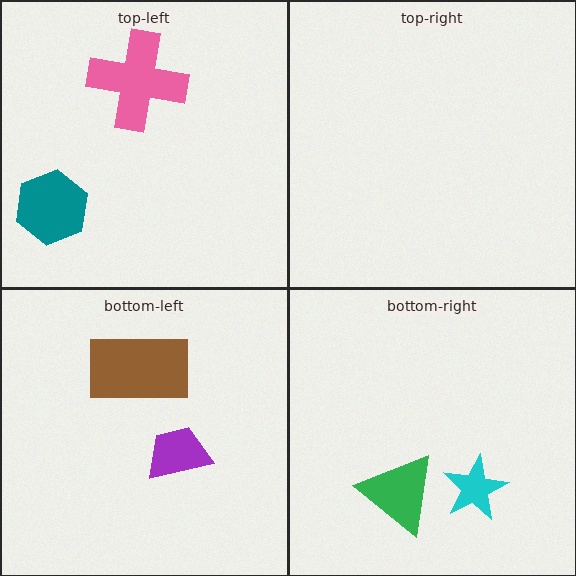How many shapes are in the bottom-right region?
2.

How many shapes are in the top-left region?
2.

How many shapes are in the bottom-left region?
2.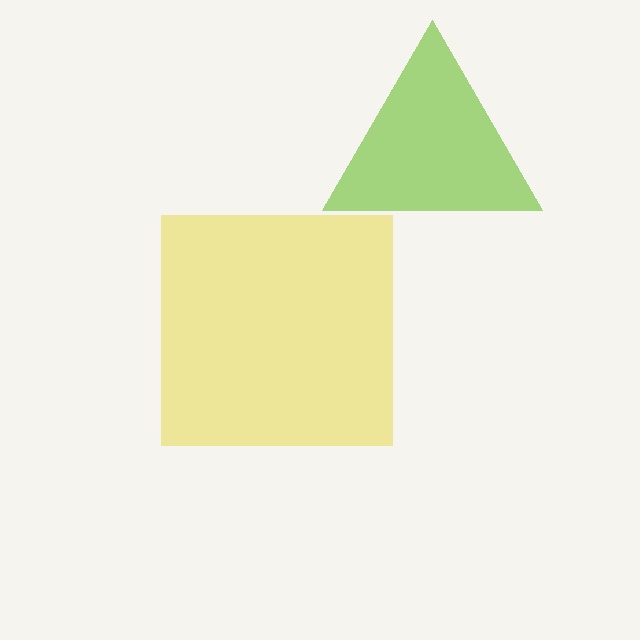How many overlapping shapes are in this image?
There are 2 overlapping shapes in the image.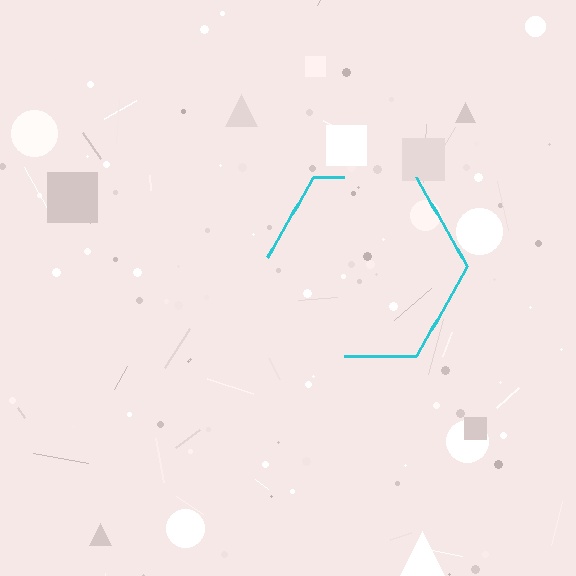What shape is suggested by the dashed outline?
The dashed outline suggests a hexagon.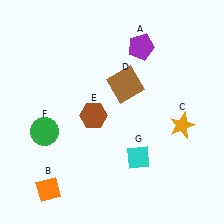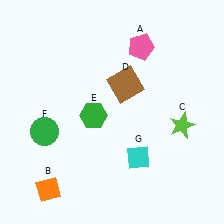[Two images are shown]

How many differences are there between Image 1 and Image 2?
There are 3 differences between the two images.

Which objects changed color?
A changed from purple to pink. C changed from orange to lime. E changed from brown to green.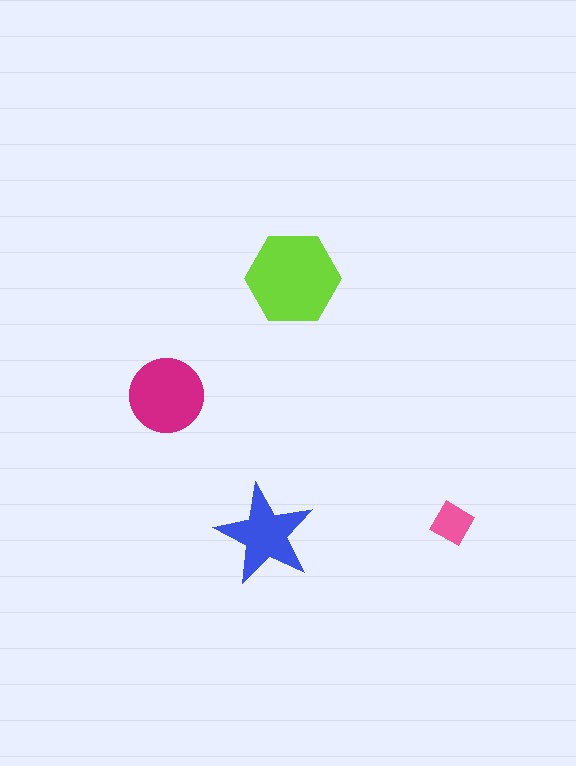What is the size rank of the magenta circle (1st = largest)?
2nd.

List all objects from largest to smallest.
The lime hexagon, the magenta circle, the blue star, the pink diamond.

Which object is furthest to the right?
The pink diamond is rightmost.